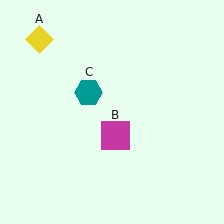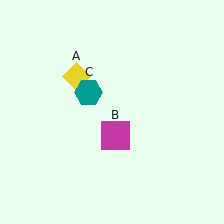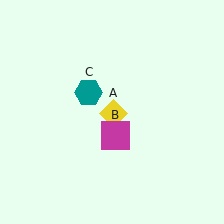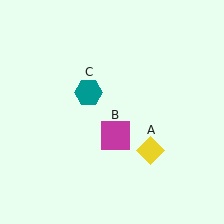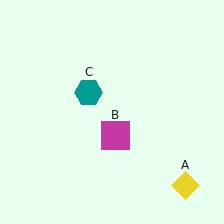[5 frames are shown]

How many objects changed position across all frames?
1 object changed position: yellow diamond (object A).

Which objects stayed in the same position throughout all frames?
Magenta square (object B) and teal hexagon (object C) remained stationary.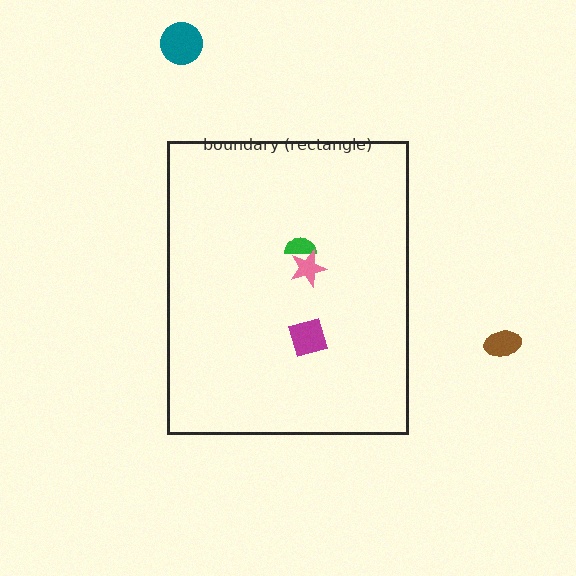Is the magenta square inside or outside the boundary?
Inside.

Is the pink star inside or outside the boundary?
Inside.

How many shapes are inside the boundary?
3 inside, 2 outside.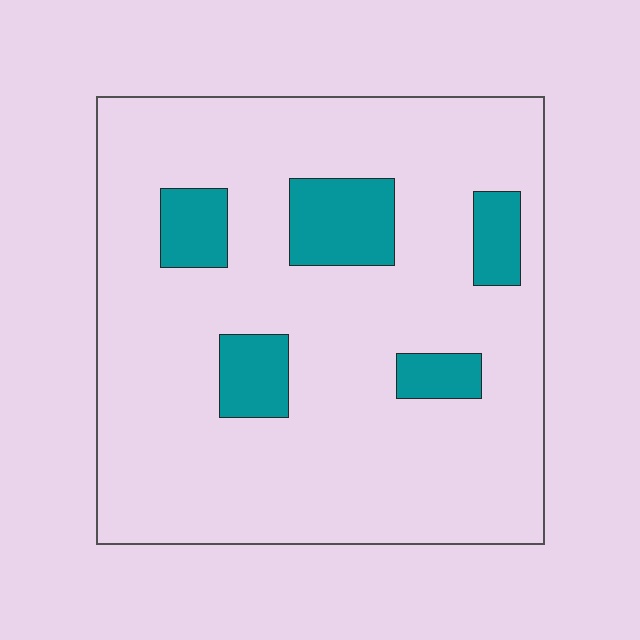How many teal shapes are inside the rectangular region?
5.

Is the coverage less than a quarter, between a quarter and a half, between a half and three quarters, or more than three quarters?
Less than a quarter.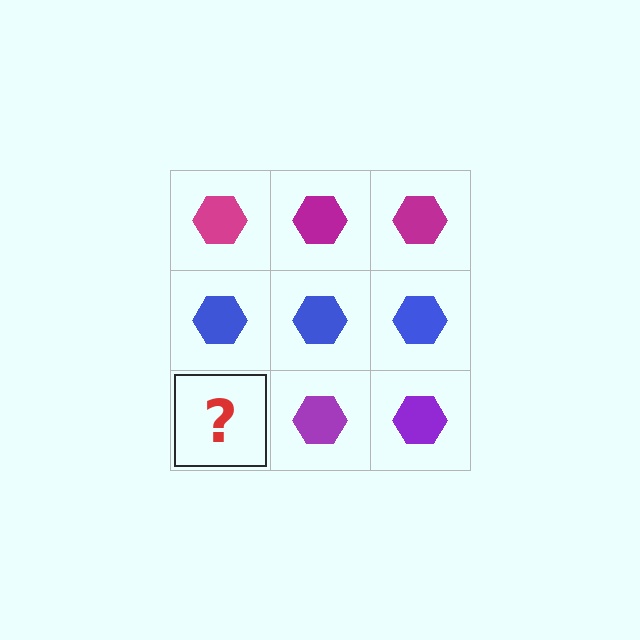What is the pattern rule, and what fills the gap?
The rule is that each row has a consistent color. The gap should be filled with a purple hexagon.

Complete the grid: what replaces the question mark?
The question mark should be replaced with a purple hexagon.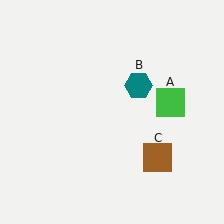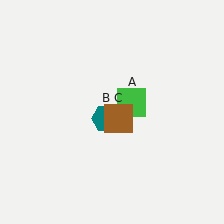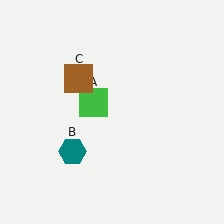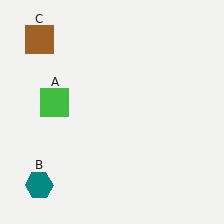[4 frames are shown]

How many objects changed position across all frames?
3 objects changed position: green square (object A), teal hexagon (object B), brown square (object C).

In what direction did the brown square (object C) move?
The brown square (object C) moved up and to the left.